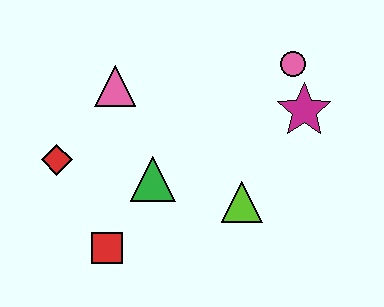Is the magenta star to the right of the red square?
Yes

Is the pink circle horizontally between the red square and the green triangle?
No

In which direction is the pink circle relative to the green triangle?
The pink circle is to the right of the green triangle.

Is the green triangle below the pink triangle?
Yes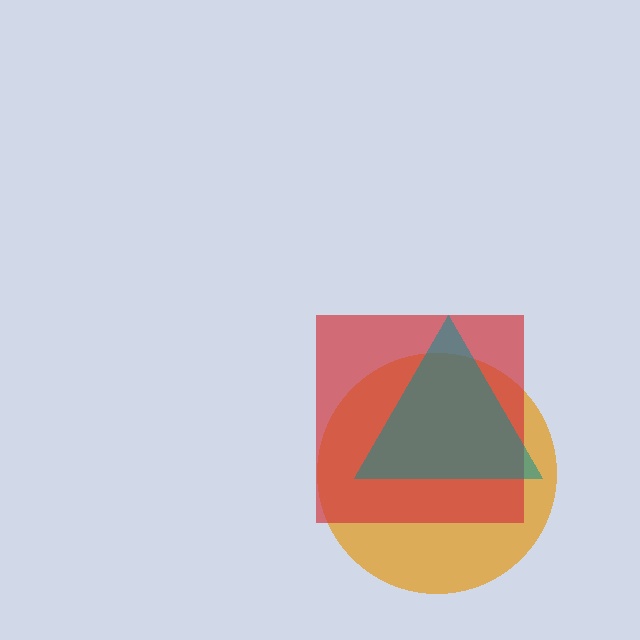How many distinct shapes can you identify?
There are 3 distinct shapes: an orange circle, a red square, a teal triangle.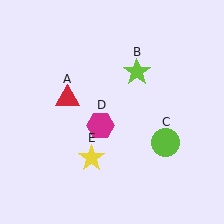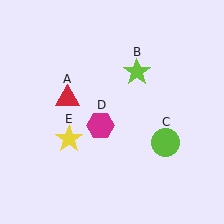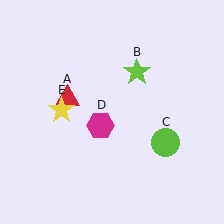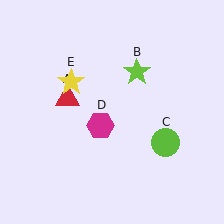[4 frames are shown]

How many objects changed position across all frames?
1 object changed position: yellow star (object E).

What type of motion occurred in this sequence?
The yellow star (object E) rotated clockwise around the center of the scene.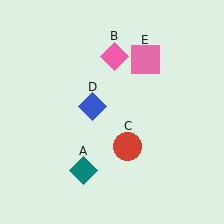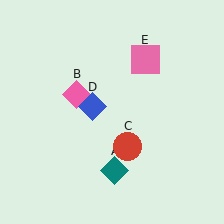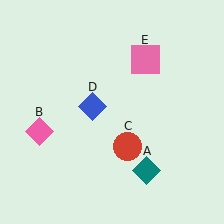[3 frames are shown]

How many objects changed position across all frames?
2 objects changed position: teal diamond (object A), pink diamond (object B).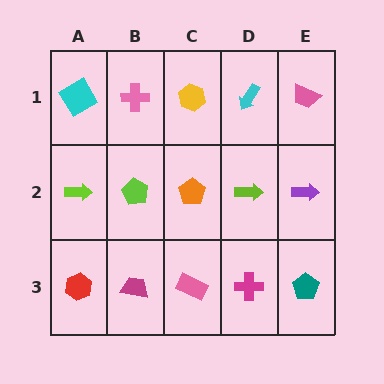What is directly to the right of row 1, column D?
A pink trapezoid.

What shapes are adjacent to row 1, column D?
A lime arrow (row 2, column D), a yellow hexagon (row 1, column C), a pink trapezoid (row 1, column E).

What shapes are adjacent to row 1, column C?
An orange pentagon (row 2, column C), a pink cross (row 1, column B), a cyan arrow (row 1, column D).